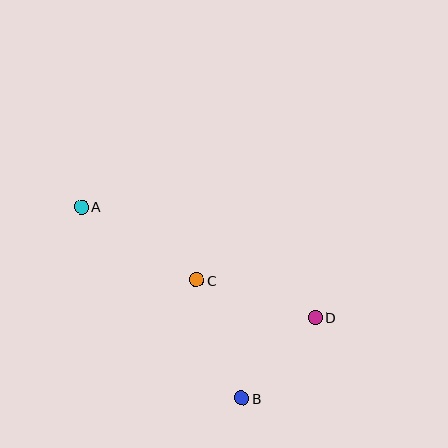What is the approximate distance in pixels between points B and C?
The distance between B and C is approximately 127 pixels.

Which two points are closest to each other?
Points B and D are closest to each other.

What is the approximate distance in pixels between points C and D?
The distance between C and D is approximately 124 pixels.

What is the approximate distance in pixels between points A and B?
The distance between A and B is approximately 249 pixels.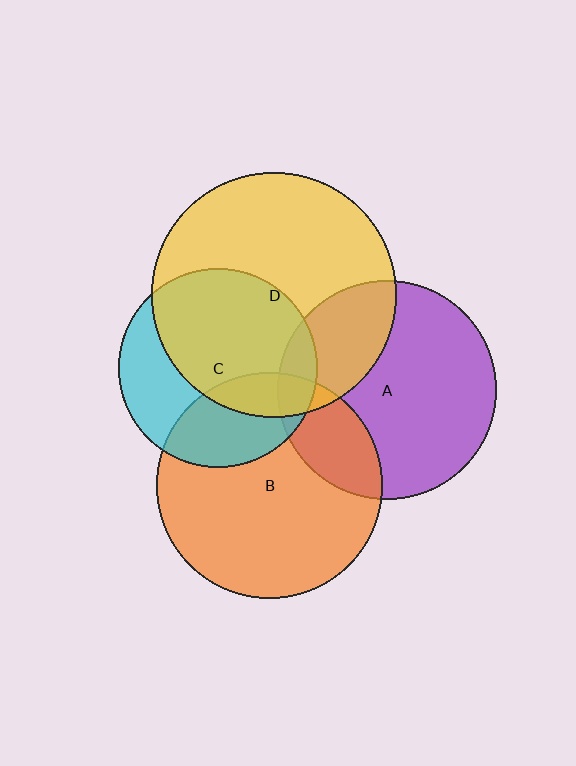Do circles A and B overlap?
Yes.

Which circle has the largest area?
Circle D (yellow).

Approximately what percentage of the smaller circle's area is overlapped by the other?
Approximately 20%.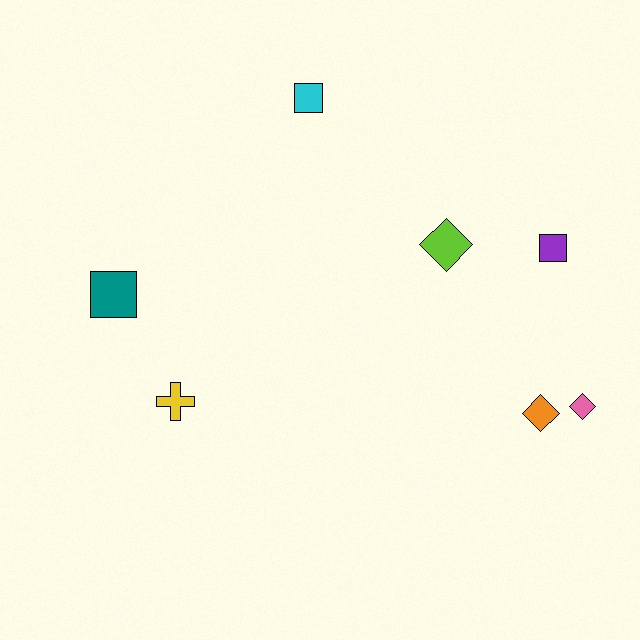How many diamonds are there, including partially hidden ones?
There are 3 diamonds.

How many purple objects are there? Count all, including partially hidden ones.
There is 1 purple object.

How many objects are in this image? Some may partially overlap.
There are 7 objects.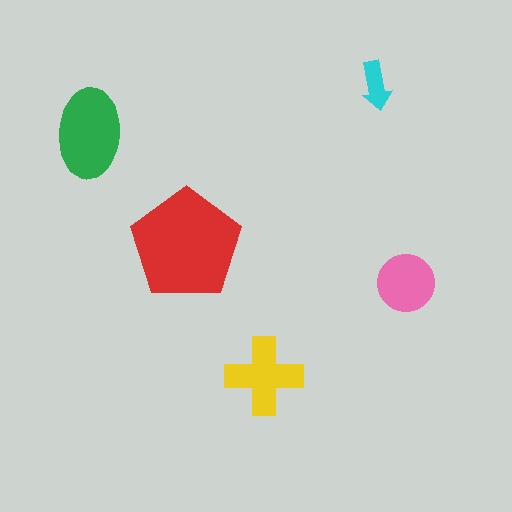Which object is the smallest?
The cyan arrow.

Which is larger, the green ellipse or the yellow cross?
The green ellipse.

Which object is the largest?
The red pentagon.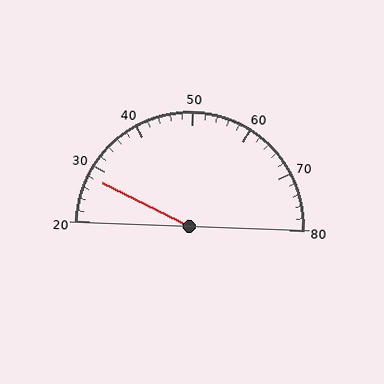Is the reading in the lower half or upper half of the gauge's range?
The reading is in the lower half of the range (20 to 80).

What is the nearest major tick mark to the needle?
The nearest major tick mark is 30.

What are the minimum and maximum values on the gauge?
The gauge ranges from 20 to 80.